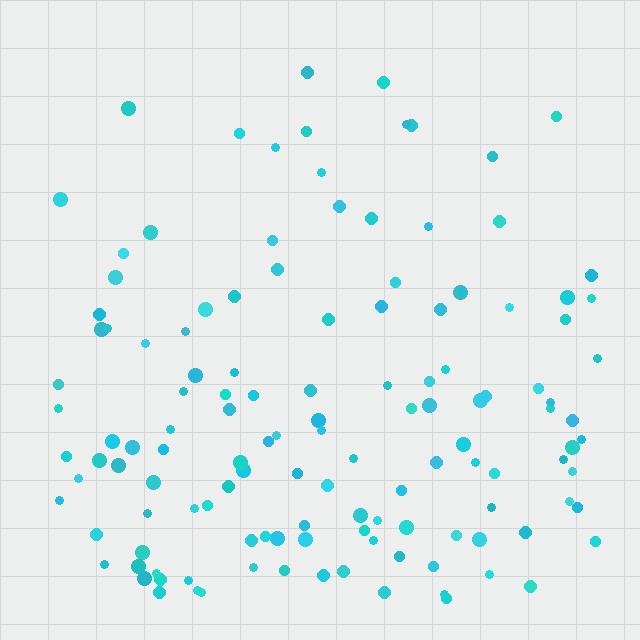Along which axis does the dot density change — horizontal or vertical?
Vertical.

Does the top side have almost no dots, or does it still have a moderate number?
Still a moderate number, just noticeably fewer than the bottom.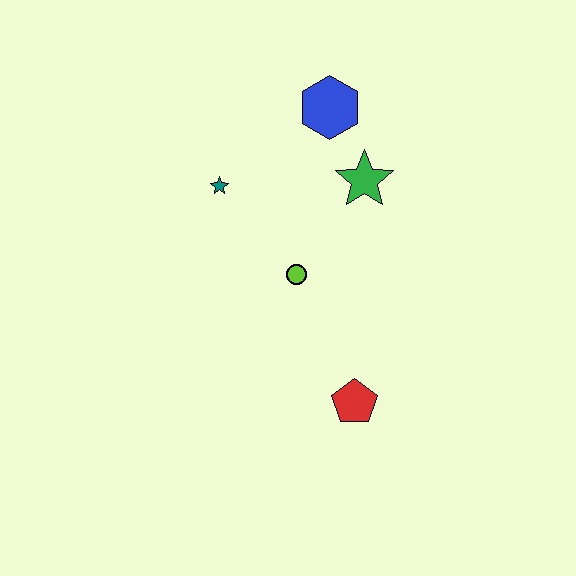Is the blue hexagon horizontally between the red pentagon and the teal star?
Yes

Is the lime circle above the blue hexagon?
No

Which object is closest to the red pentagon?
The lime circle is closest to the red pentagon.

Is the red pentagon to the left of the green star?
Yes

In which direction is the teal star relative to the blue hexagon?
The teal star is to the left of the blue hexagon.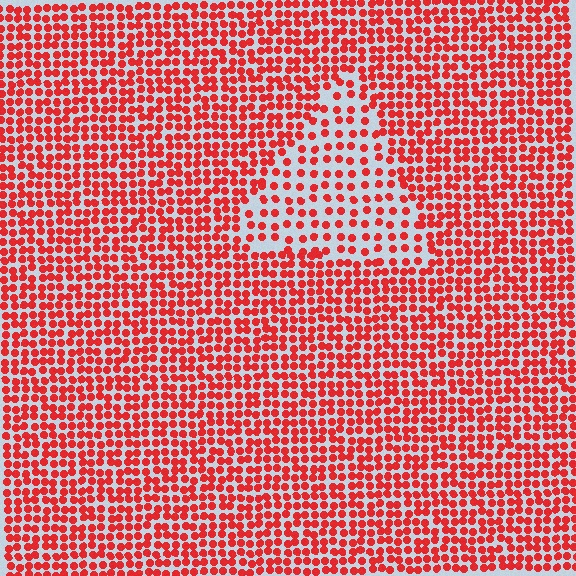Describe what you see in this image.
The image contains small red elements arranged at two different densities. A triangle-shaped region is visible where the elements are less densely packed than the surrounding area.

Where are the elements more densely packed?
The elements are more densely packed outside the triangle boundary.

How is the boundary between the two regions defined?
The boundary is defined by a change in element density (approximately 1.9x ratio). All elements are the same color, size, and shape.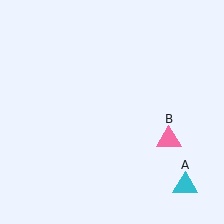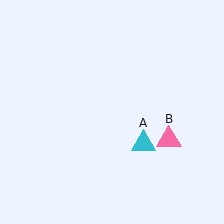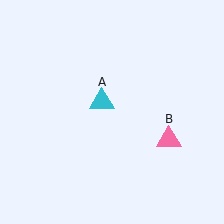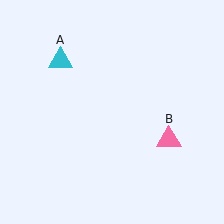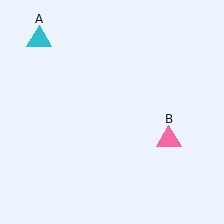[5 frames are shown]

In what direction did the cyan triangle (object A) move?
The cyan triangle (object A) moved up and to the left.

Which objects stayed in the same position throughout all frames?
Pink triangle (object B) remained stationary.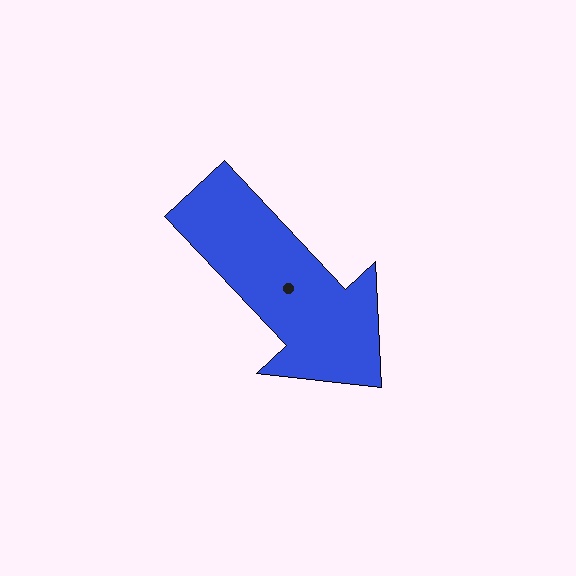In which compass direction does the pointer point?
Southeast.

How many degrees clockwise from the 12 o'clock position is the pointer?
Approximately 137 degrees.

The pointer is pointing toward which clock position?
Roughly 5 o'clock.